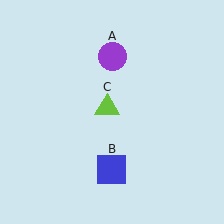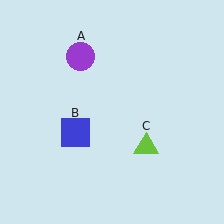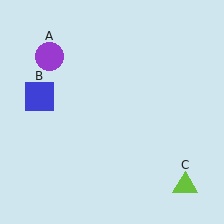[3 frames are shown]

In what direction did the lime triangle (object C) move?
The lime triangle (object C) moved down and to the right.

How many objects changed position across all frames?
3 objects changed position: purple circle (object A), blue square (object B), lime triangle (object C).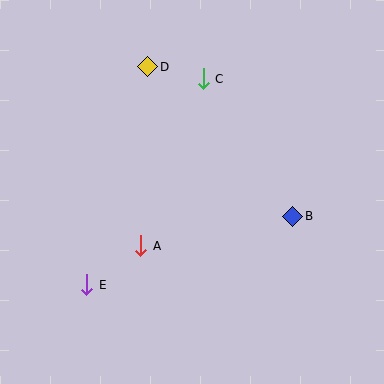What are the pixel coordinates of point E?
Point E is at (87, 285).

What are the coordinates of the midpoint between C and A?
The midpoint between C and A is at (172, 162).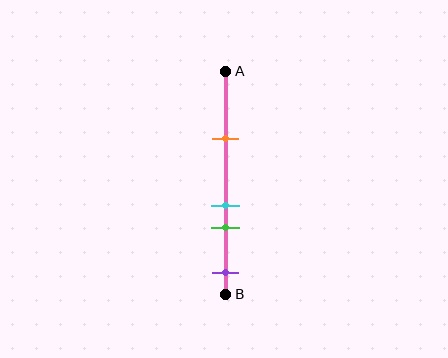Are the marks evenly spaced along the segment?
No, the marks are not evenly spaced.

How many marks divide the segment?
There are 4 marks dividing the segment.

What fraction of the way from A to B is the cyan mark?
The cyan mark is approximately 60% (0.6) of the way from A to B.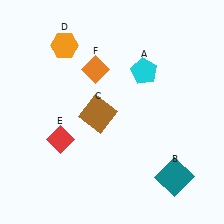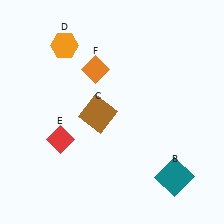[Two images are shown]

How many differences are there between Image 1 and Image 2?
There is 1 difference between the two images.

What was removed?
The cyan pentagon (A) was removed in Image 2.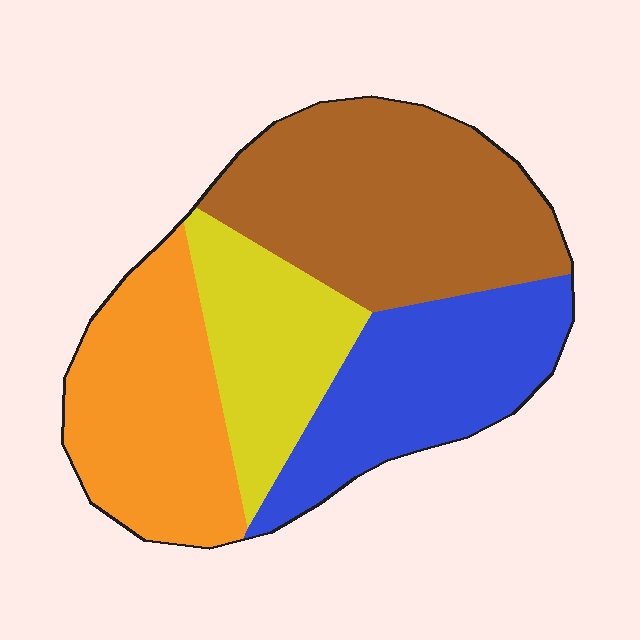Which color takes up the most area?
Brown, at roughly 35%.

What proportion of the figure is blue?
Blue takes up about one quarter (1/4) of the figure.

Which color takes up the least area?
Yellow, at roughly 20%.